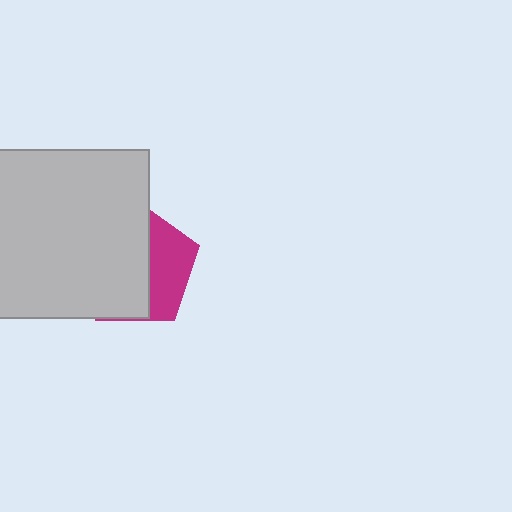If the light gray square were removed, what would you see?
You would see the complete magenta pentagon.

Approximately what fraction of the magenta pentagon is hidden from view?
Roughly 64% of the magenta pentagon is hidden behind the light gray square.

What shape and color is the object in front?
The object in front is a light gray square.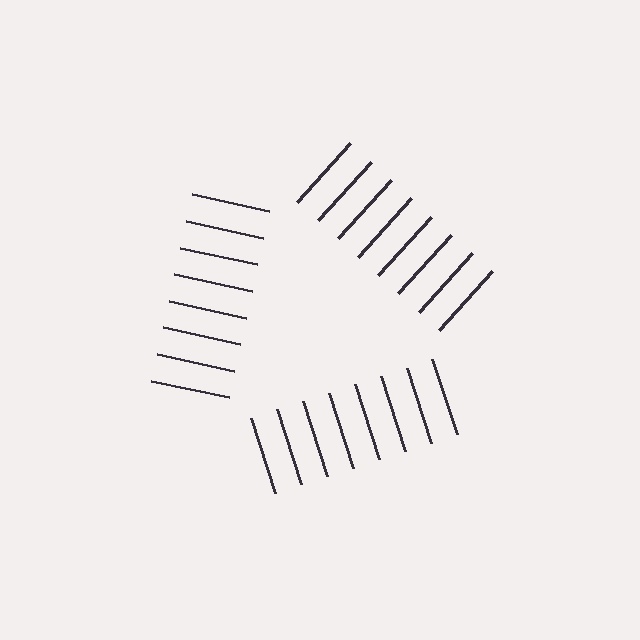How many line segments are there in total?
24 — 8 along each of the 3 edges.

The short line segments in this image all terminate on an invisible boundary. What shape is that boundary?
An illusory triangle — the line segments terminate on its edges but no continuous stroke is drawn.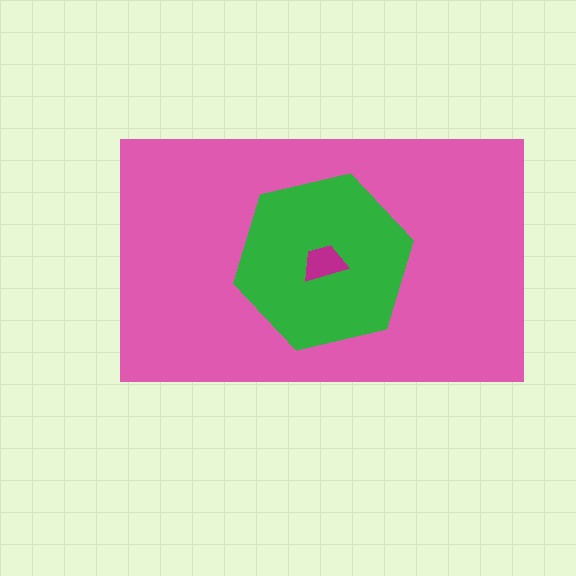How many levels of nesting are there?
3.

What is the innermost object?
The magenta trapezoid.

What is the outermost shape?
The pink rectangle.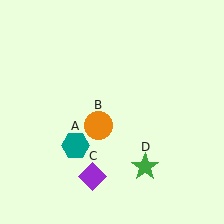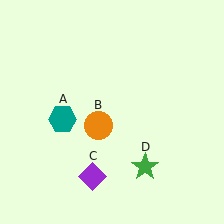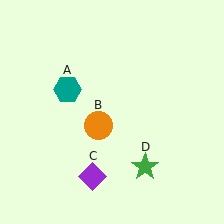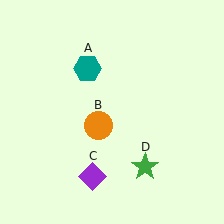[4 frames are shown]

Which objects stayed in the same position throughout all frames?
Orange circle (object B) and purple diamond (object C) and green star (object D) remained stationary.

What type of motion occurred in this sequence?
The teal hexagon (object A) rotated clockwise around the center of the scene.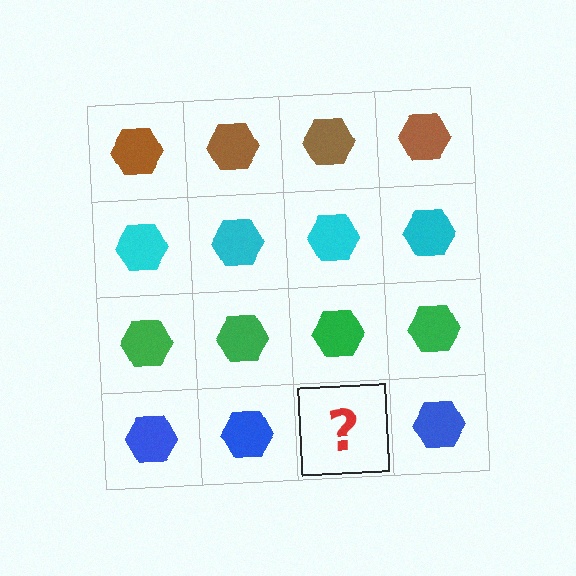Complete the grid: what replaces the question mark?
The question mark should be replaced with a blue hexagon.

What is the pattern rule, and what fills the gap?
The rule is that each row has a consistent color. The gap should be filled with a blue hexagon.